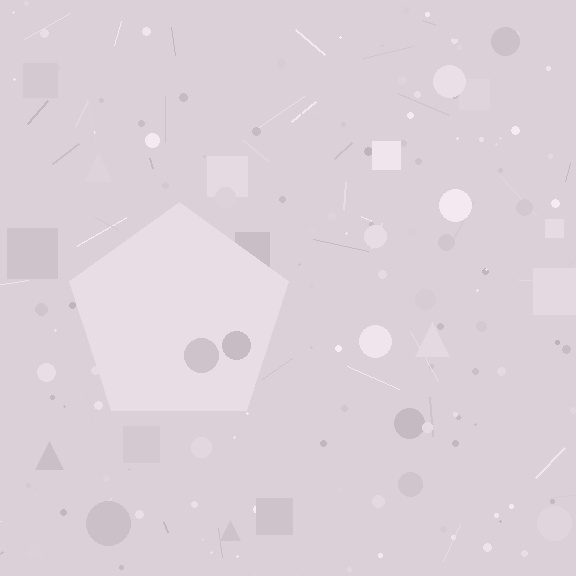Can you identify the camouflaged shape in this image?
The camouflaged shape is a pentagon.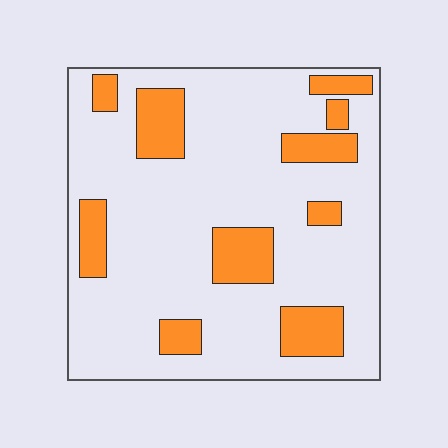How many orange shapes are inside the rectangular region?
10.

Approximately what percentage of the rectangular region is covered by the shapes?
Approximately 20%.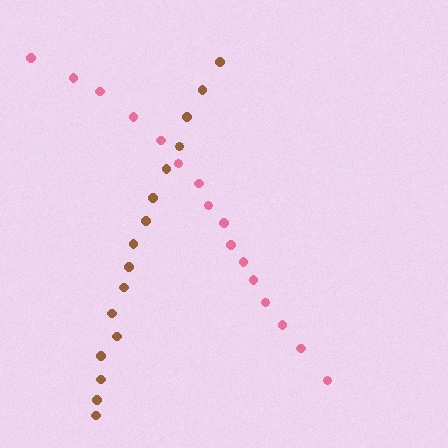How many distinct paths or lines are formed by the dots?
There are 2 distinct paths.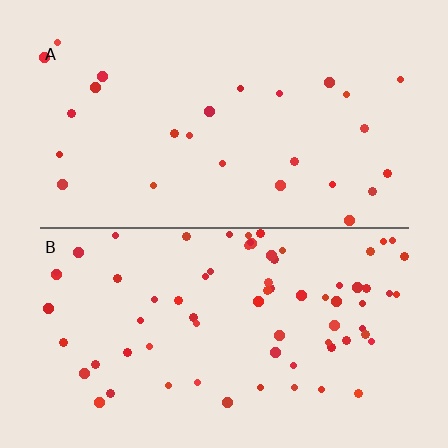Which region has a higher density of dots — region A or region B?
B (the bottom).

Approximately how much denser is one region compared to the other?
Approximately 2.8× — region B over region A.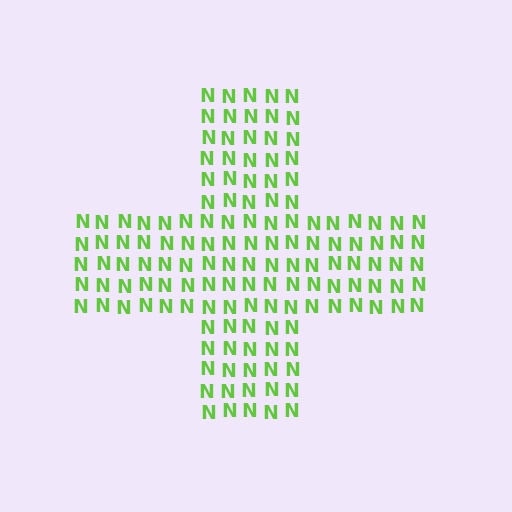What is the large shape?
The large shape is a cross.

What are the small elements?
The small elements are letter N's.